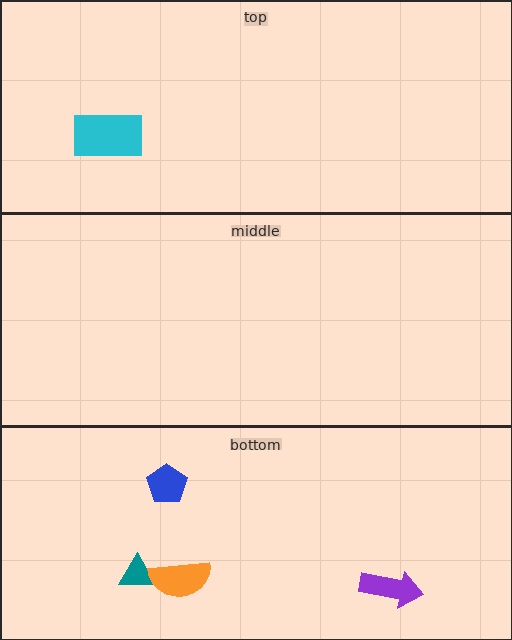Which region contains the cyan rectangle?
The top region.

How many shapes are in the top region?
1.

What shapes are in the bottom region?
The teal triangle, the blue pentagon, the purple arrow, the orange semicircle.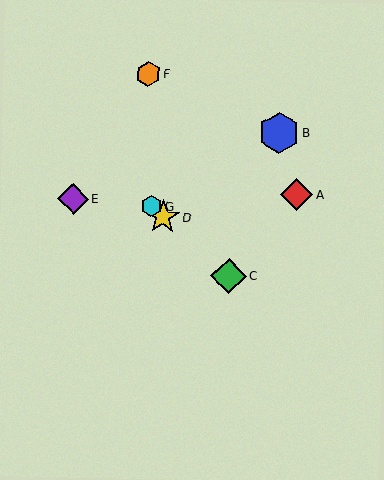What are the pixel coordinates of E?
Object E is at (73, 199).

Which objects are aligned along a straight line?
Objects C, D, G are aligned along a straight line.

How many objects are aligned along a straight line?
3 objects (C, D, G) are aligned along a straight line.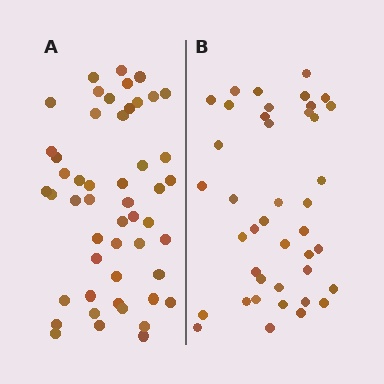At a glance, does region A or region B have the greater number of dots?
Region A (the left region) has more dots.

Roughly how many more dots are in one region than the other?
Region A has roughly 8 or so more dots than region B.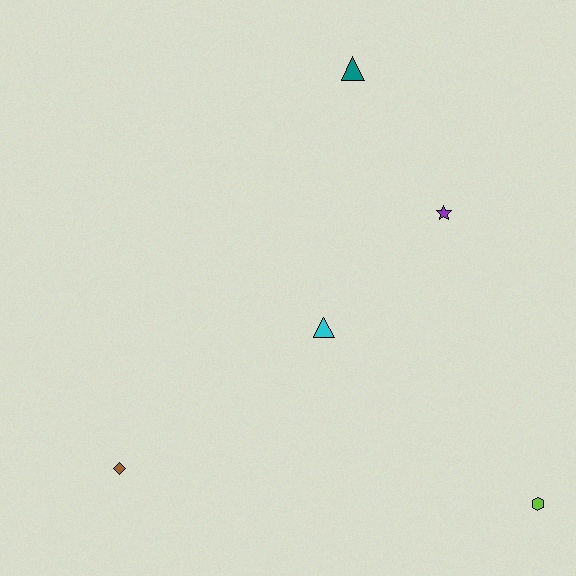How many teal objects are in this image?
There is 1 teal object.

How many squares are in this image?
There are no squares.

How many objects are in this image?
There are 5 objects.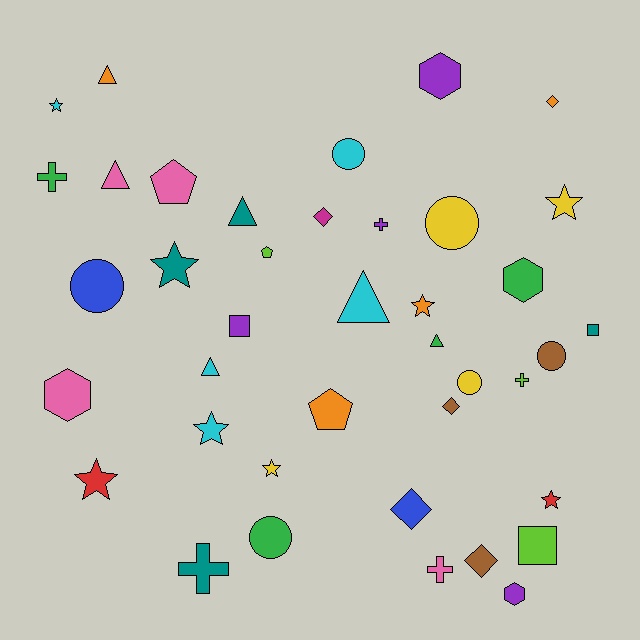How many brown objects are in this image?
There are 3 brown objects.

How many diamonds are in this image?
There are 5 diamonds.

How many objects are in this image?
There are 40 objects.